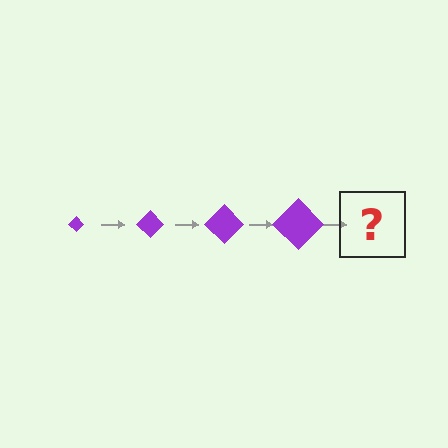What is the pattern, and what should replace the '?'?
The pattern is that the diamond gets progressively larger each step. The '?' should be a purple diamond, larger than the previous one.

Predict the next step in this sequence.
The next step is a purple diamond, larger than the previous one.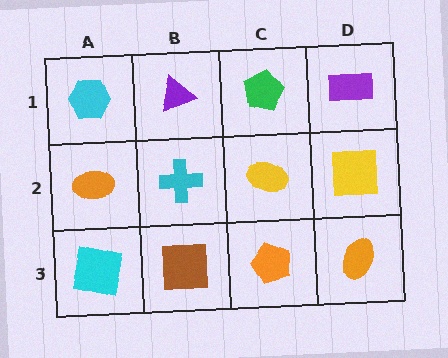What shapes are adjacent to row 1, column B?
A cyan cross (row 2, column B), a cyan hexagon (row 1, column A), a green pentagon (row 1, column C).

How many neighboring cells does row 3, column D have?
2.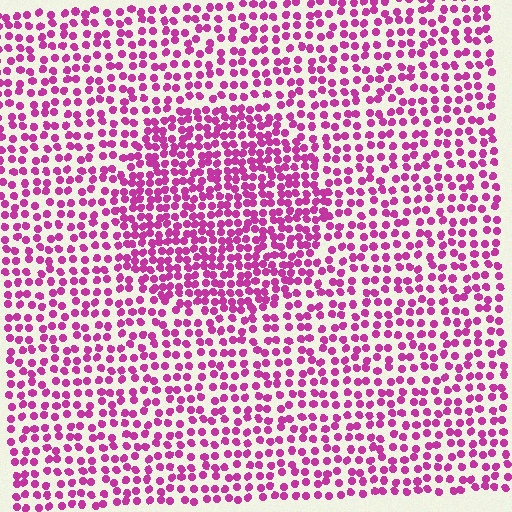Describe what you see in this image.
The image contains small magenta elements arranged at two different densities. A circle-shaped region is visible where the elements are more densely packed than the surrounding area.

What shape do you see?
I see a circle.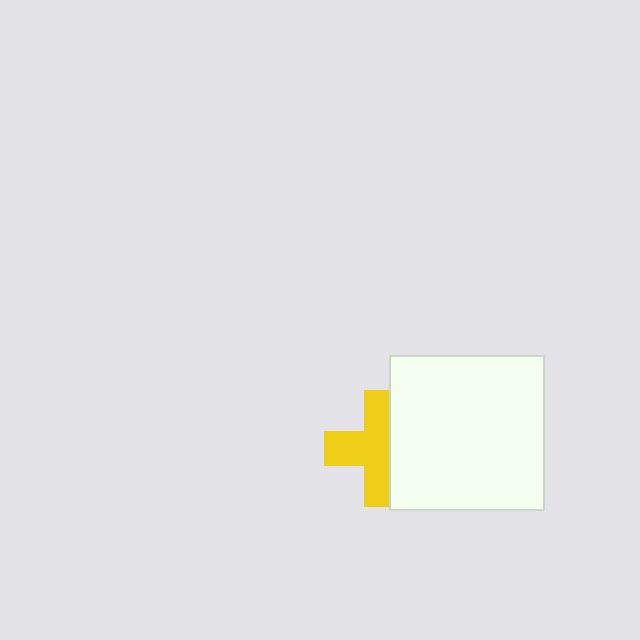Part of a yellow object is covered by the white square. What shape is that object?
It is a cross.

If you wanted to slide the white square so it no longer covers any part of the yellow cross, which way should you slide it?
Slide it right — that is the most direct way to separate the two shapes.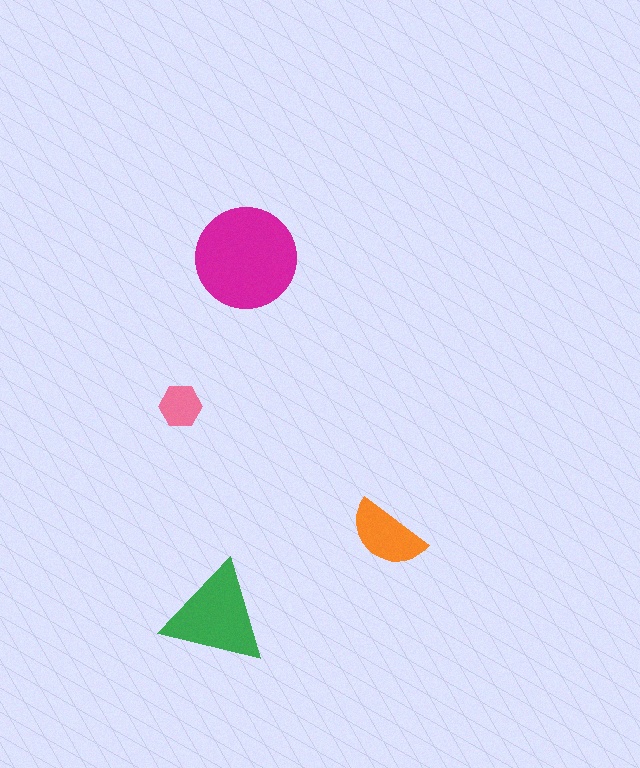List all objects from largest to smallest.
The magenta circle, the green triangle, the orange semicircle, the pink hexagon.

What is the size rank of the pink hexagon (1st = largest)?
4th.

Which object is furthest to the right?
The orange semicircle is rightmost.